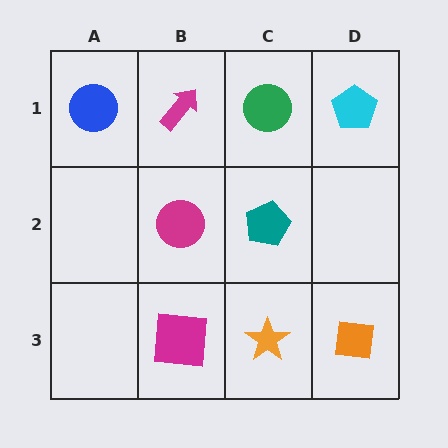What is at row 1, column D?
A cyan pentagon.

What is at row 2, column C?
A teal pentagon.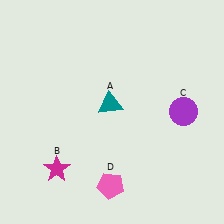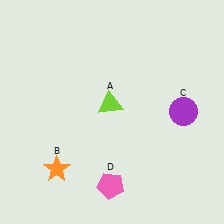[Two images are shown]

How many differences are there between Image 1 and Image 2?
There are 2 differences between the two images.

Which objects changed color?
A changed from teal to lime. B changed from magenta to orange.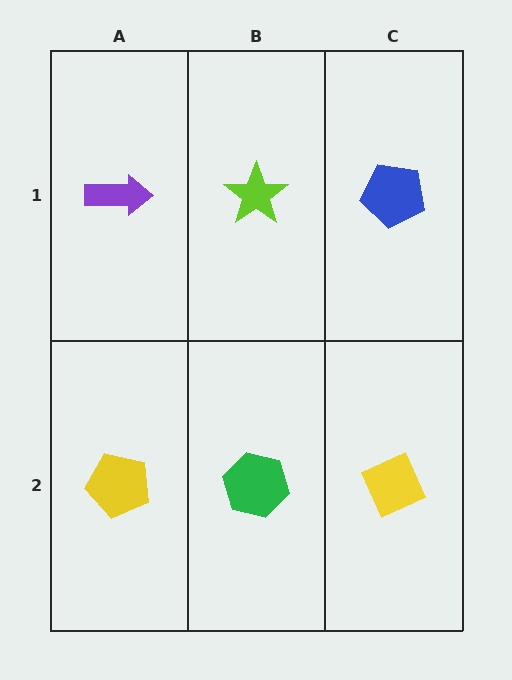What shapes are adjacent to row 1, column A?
A yellow pentagon (row 2, column A), a lime star (row 1, column B).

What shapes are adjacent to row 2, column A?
A purple arrow (row 1, column A), a green hexagon (row 2, column B).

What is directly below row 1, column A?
A yellow pentagon.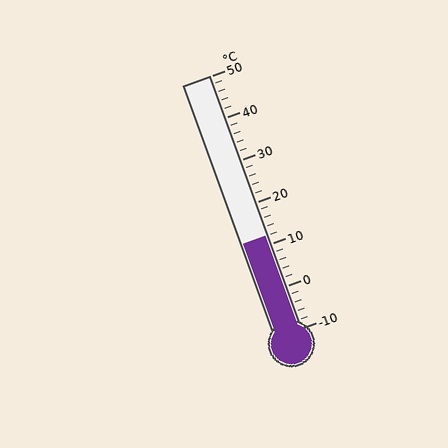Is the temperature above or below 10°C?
The temperature is above 10°C.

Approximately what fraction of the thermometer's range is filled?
The thermometer is filled to approximately 35% of its range.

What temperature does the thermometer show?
The thermometer shows approximately 12°C.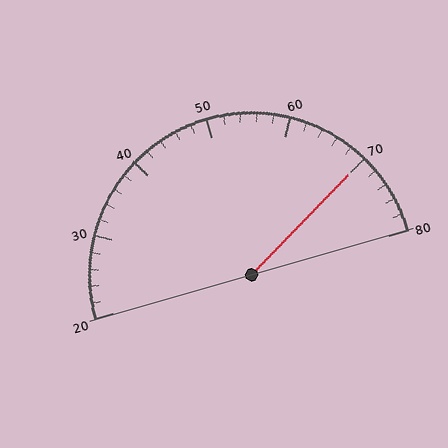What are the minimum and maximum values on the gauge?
The gauge ranges from 20 to 80.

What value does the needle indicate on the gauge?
The needle indicates approximately 70.